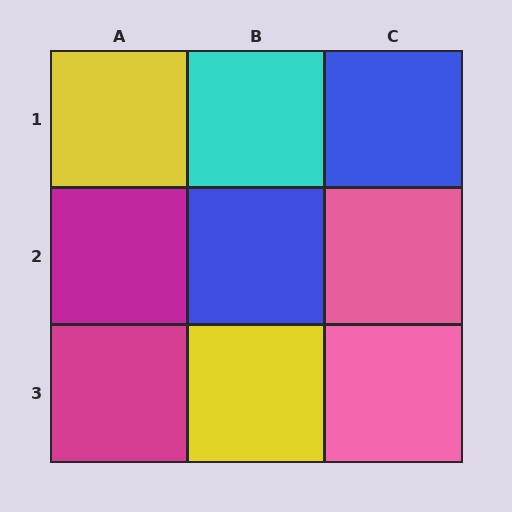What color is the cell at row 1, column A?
Yellow.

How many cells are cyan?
1 cell is cyan.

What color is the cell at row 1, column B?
Cyan.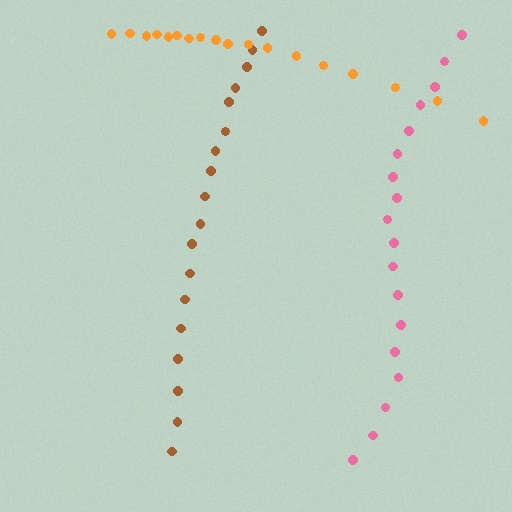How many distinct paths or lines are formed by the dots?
There are 3 distinct paths.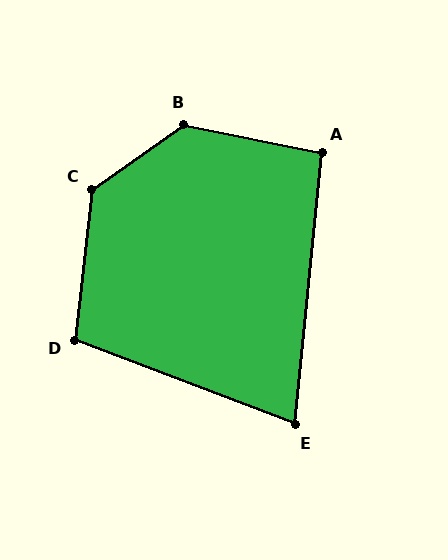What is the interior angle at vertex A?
Approximately 96 degrees (obtuse).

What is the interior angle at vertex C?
Approximately 131 degrees (obtuse).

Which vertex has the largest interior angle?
B, at approximately 133 degrees.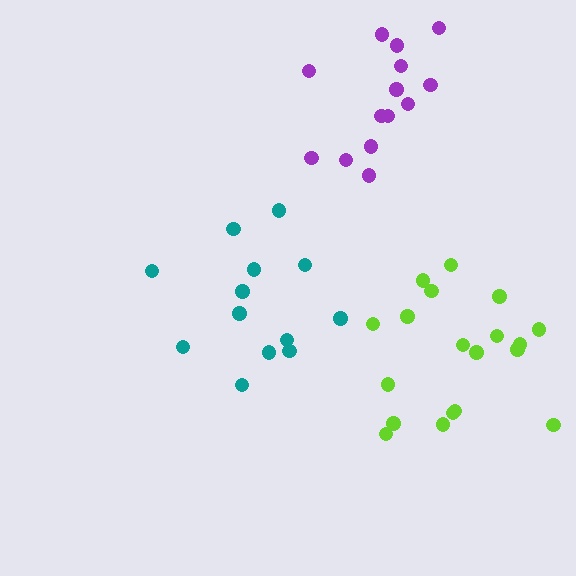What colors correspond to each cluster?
The clusters are colored: purple, lime, teal.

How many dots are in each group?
Group 1: 14 dots, Group 2: 19 dots, Group 3: 13 dots (46 total).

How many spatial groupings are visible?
There are 3 spatial groupings.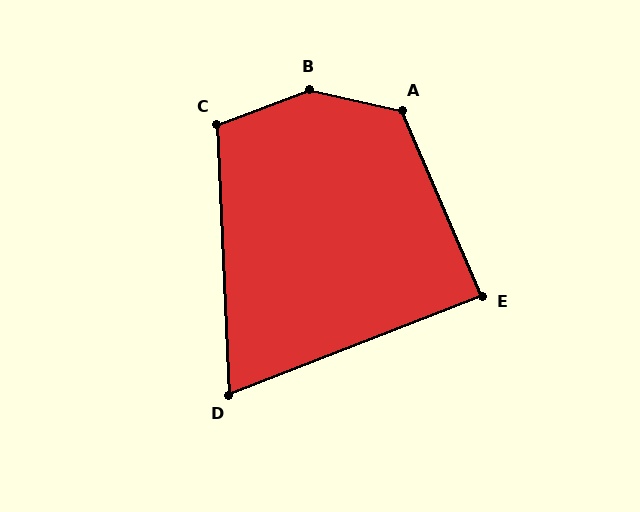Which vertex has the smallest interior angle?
D, at approximately 71 degrees.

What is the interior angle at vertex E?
Approximately 88 degrees (approximately right).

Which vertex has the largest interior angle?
B, at approximately 146 degrees.